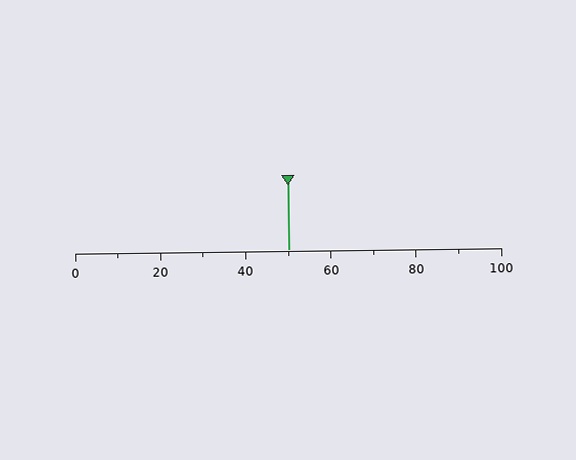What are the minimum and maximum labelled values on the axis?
The axis runs from 0 to 100.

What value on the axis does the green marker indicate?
The marker indicates approximately 50.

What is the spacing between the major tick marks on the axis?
The major ticks are spaced 20 apart.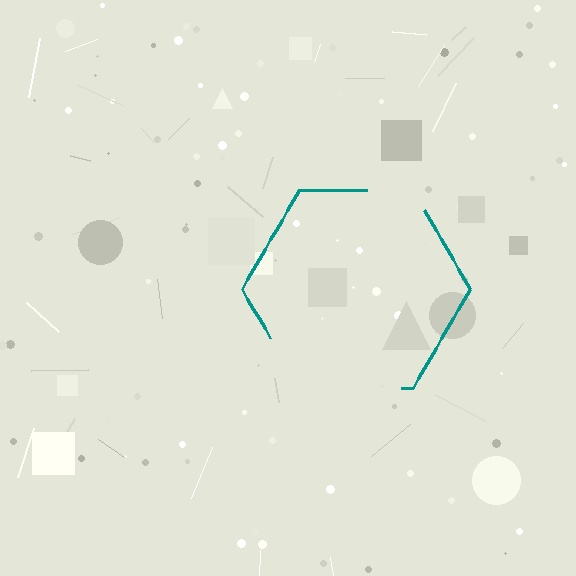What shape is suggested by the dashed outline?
The dashed outline suggests a hexagon.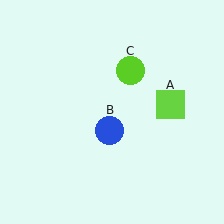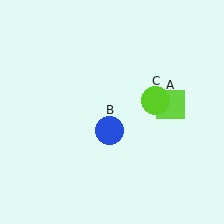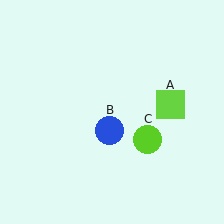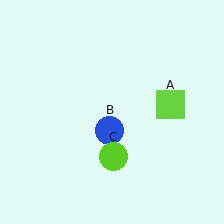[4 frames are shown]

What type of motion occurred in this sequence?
The lime circle (object C) rotated clockwise around the center of the scene.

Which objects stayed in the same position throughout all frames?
Lime square (object A) and blue circle (object B) remained stationary.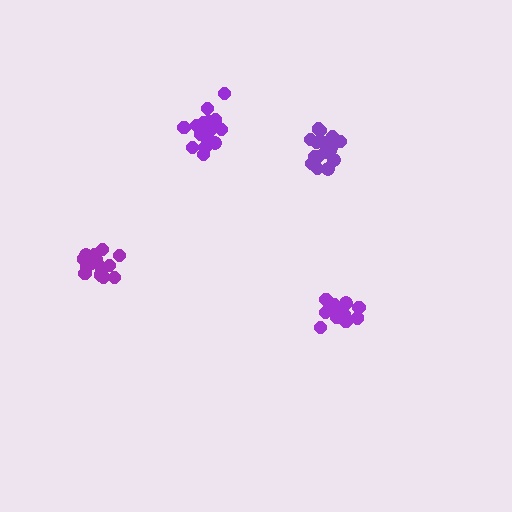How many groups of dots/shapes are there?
There are 4 groups.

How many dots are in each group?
Group 1: 19 dots, Group 2: 15 dots, Group 3: 17 dots, Group 4: 17 dots (68 total).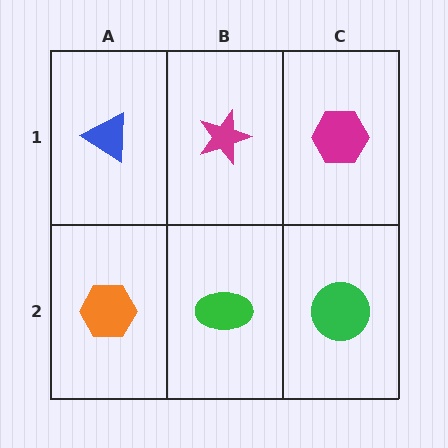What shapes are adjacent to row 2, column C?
A magenta hexagon (row 1, column C), a green ellipse (row 2, column B).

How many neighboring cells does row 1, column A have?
2.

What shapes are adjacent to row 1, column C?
A green circle (row 2, column C), a magenta star (row 1, column B).